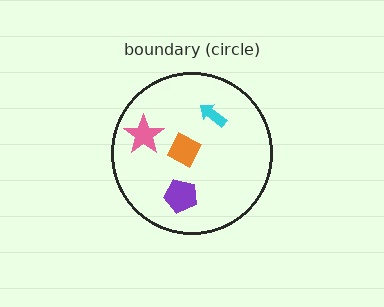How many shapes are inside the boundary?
4 inside, 0 outside.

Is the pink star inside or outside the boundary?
Inside.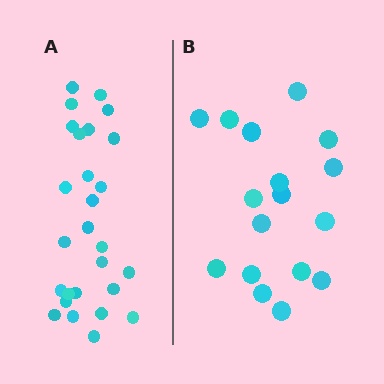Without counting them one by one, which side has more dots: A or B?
Region A (the left region) has more dots.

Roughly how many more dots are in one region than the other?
Region A has roughly 10 or so more dots than region B.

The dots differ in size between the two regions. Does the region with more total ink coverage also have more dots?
No. Region B has more total ink coverage because its dots are larger, but region A actually contains more individual dots. Total area can be misleading — the number of items is what matters here.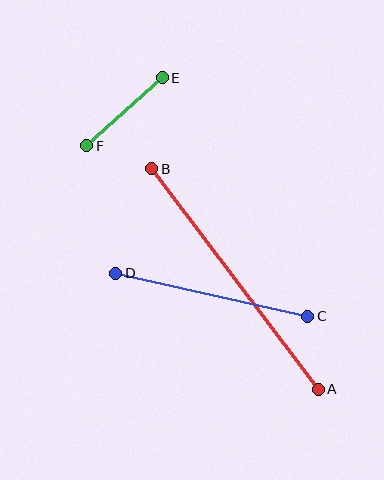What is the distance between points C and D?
The distance is approximately 197 pixels.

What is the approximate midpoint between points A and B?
The midpoint is at approximately (235, 279) pixels.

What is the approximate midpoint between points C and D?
The midpoint is at approximately (212, 295) pixels.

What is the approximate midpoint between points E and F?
The midpoint is at approximately (124, 112) pixels.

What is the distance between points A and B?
The distance is approximately 276 pixels.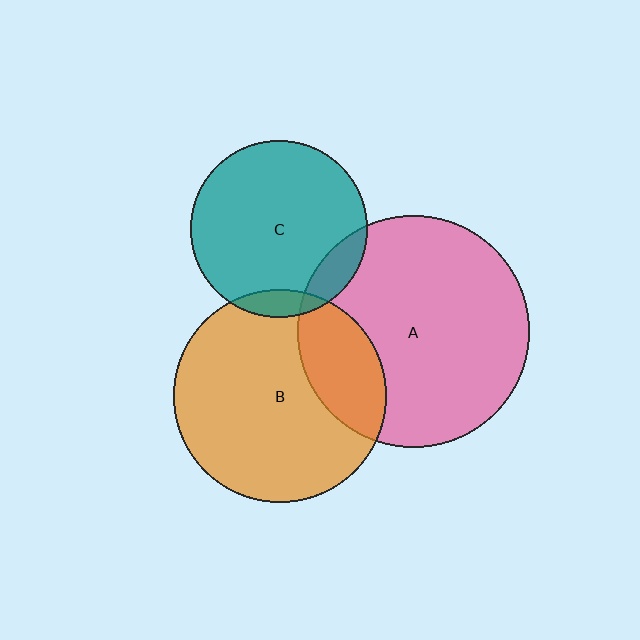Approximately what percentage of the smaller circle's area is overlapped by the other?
Approximately 25%.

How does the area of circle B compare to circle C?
Approximately 1.4 times.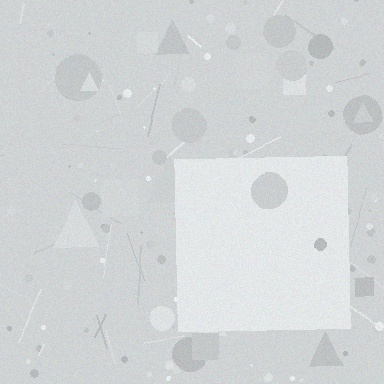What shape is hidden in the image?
A square is hidden in the image.